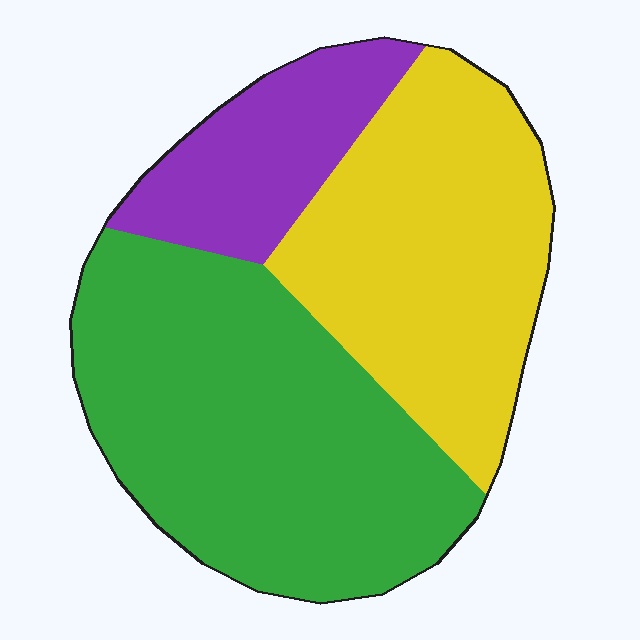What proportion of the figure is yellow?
Yellow covers around 35% of the figure.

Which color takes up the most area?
Green, at roughly 45%.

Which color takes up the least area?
Purple, at roughly 15%.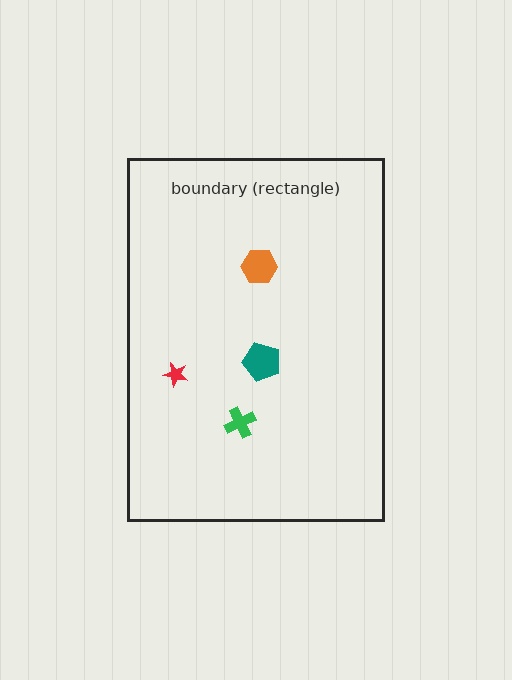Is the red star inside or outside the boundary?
Inside.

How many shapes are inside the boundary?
4 inside, 0 outside.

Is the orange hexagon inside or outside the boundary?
Inside.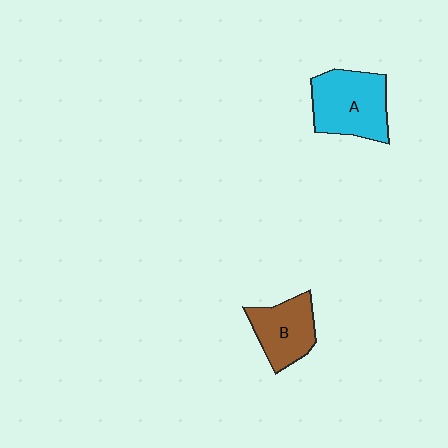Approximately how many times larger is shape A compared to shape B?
Approximately 1.3 times.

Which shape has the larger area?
Shape A (cyan).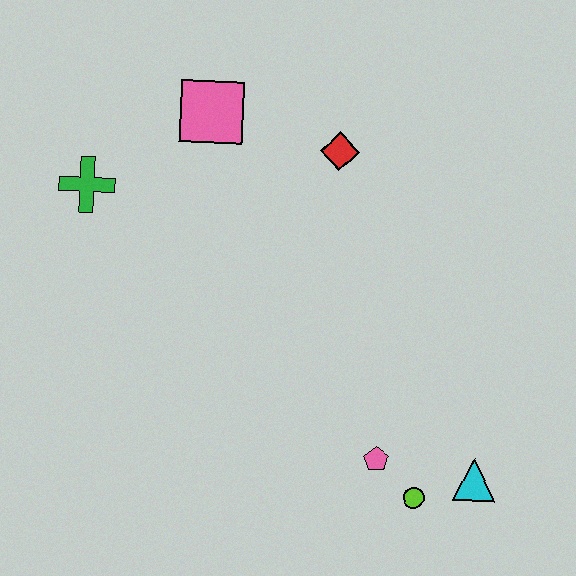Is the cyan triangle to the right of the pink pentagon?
Yes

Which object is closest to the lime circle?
The pink pentagon is closest to the lime circle.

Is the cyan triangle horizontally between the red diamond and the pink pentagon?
No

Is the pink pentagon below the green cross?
Yes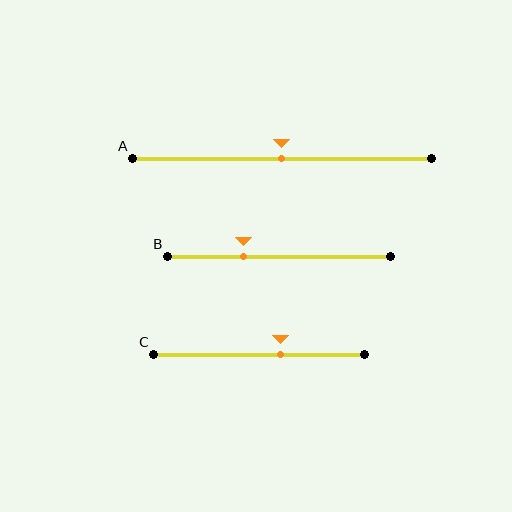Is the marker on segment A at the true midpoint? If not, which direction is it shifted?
Yes, the marker on segment A is at the true midpoint.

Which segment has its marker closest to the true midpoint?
Segment A has its marker closest to the true midpoint.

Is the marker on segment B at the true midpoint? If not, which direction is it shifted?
No, the marker on segment B is shifted to the left by about 16% of the segment length.